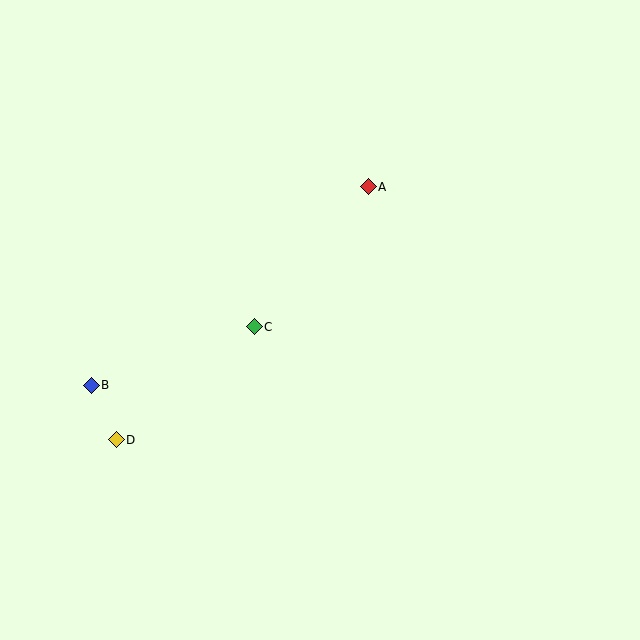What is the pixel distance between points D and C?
The distance between D and C is 179 pixels.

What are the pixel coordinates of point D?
Point D is at (116, 440).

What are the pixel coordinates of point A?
Point A is at (368, 187).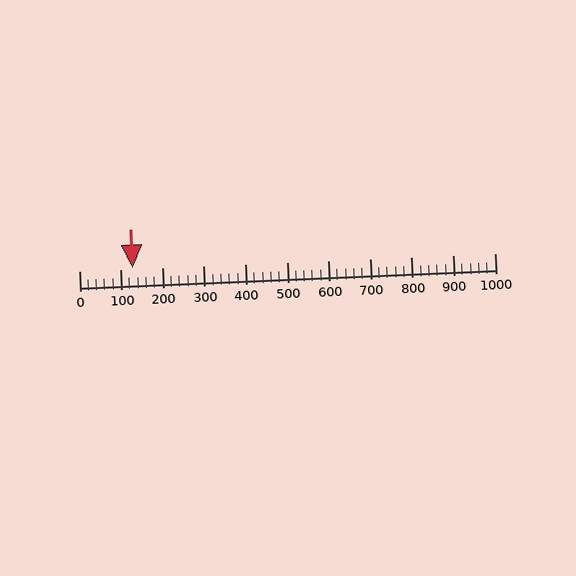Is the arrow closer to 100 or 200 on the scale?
The arrow is closer to 100.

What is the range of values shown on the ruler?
The ruler shows values from 0 to 1000.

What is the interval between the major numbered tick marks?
The major tick marks are spaced 100 units apart.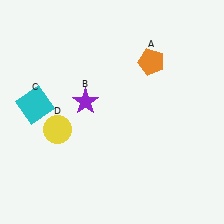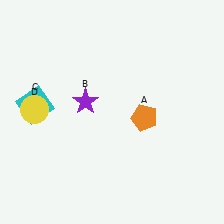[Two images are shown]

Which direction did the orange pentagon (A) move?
The orange pentagon (A) moved down.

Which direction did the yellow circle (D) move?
The yellow circle (D) moved left.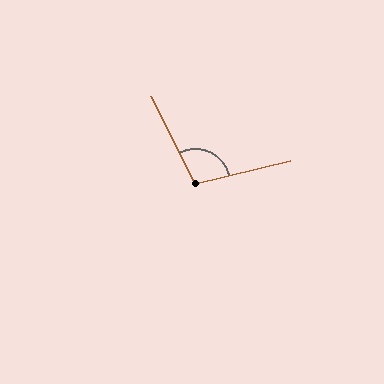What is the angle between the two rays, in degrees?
Approximately 103 degrees.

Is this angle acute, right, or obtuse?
It is obtuse.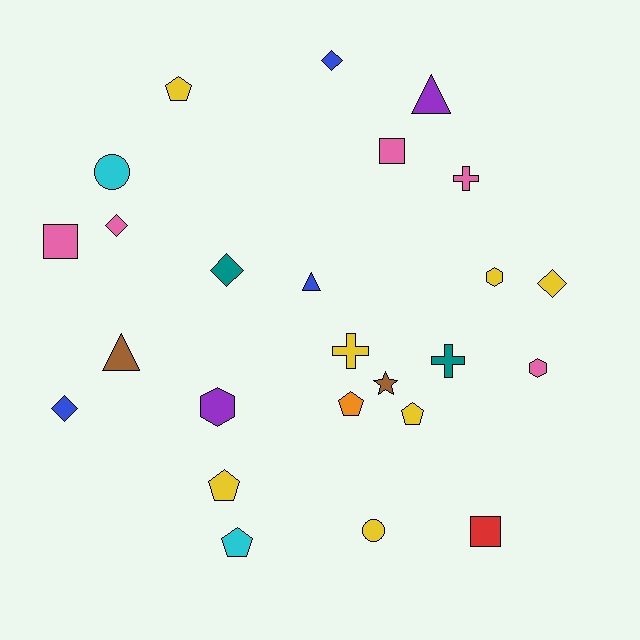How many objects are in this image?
There are 25 objects.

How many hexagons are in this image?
There are 3 hexagons.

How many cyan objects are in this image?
There are 2 cyan objects.